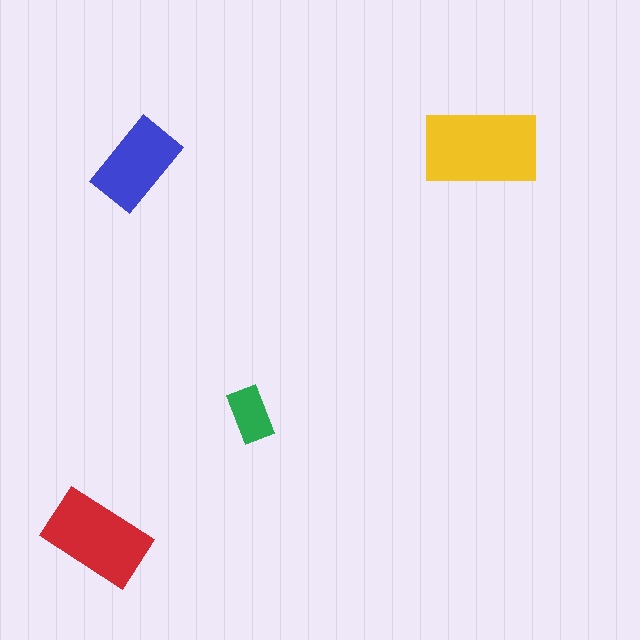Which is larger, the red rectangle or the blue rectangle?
The red one.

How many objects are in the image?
There are 4 objects in the image.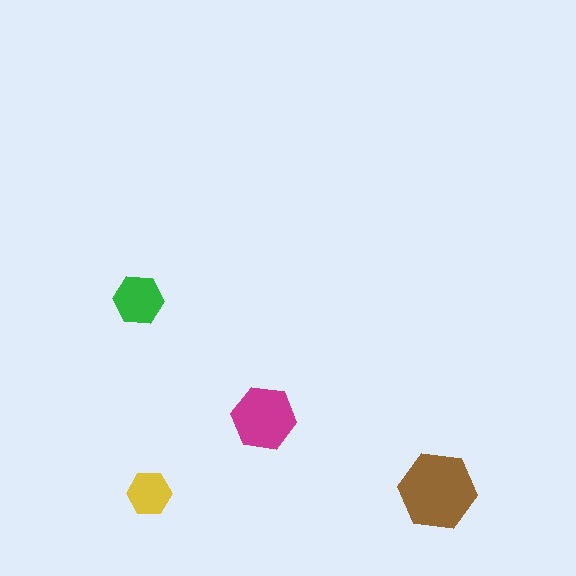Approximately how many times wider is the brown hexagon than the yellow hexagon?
About 2 times wider.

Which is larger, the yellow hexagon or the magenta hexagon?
The magenta one.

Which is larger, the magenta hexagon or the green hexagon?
The magenta one.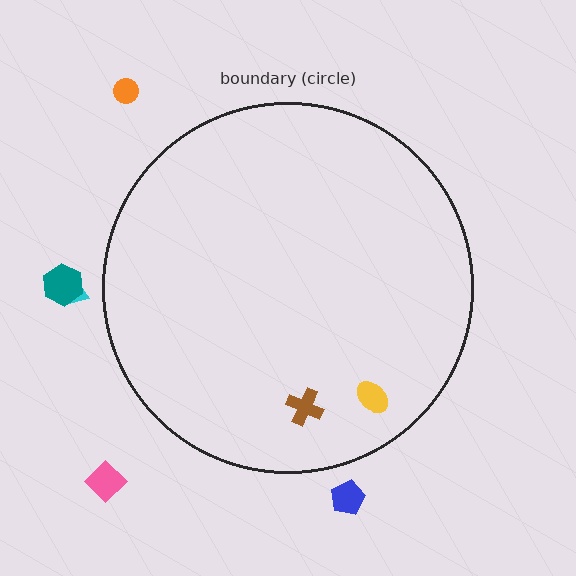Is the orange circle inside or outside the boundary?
Outside.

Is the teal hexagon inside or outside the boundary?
Outside.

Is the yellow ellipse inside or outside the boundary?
Inside.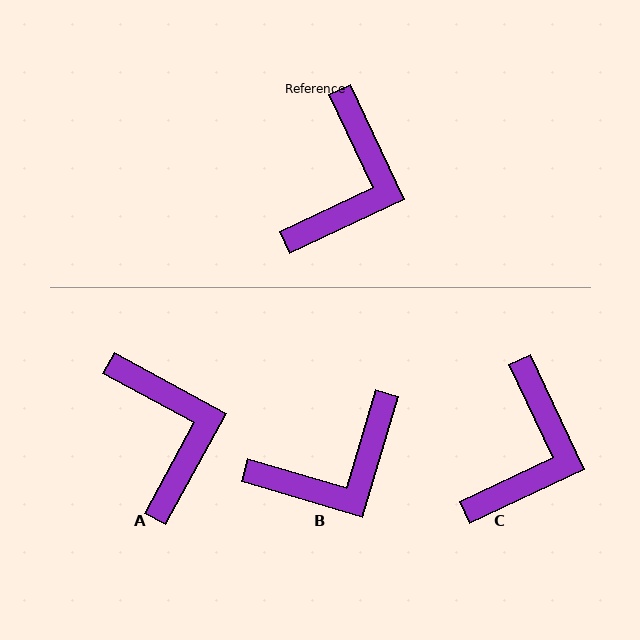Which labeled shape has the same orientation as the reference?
C.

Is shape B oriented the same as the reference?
No, it is off by about 42 degrees.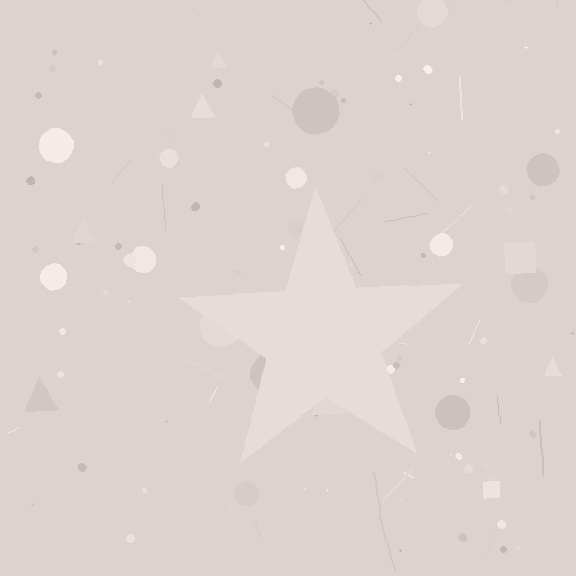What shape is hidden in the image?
A star is hidden in the image.